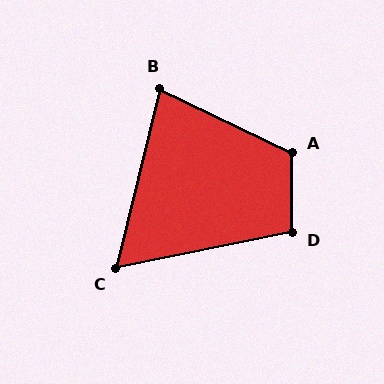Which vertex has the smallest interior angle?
C, at approximately 65 degrees.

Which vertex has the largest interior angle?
A, at approximately 115 degrees.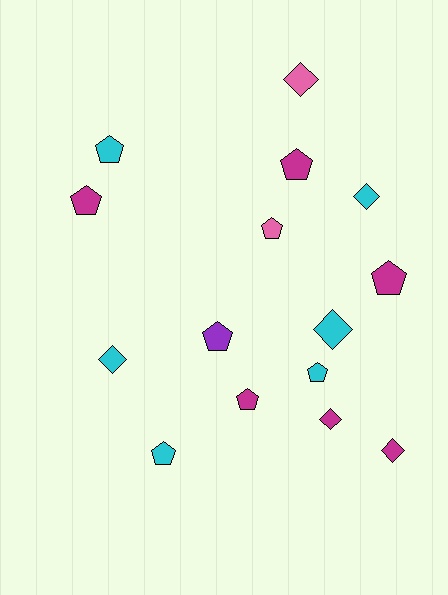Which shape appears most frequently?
Pentagon, with 9 objects.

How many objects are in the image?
There are 15 objects.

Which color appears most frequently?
Magenta, with 6 objects.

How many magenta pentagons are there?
There are 4 magenta pentagons.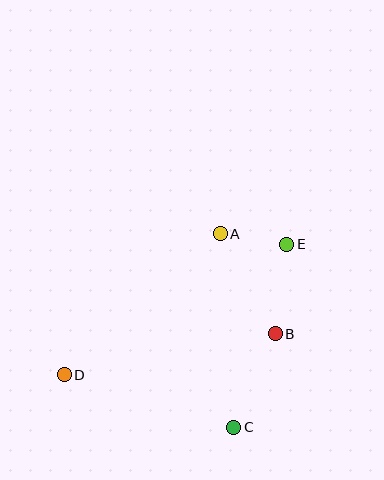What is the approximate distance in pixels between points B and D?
The distance between B and D is approximately 215 pixels.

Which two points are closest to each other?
Points A and E are closest to each other.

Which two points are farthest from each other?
Points D and E are farthest from each other.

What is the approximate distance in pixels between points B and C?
The distance between B and C is approximately 102 pixels.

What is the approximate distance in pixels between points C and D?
The distance between C and D is approximately 177 pixels.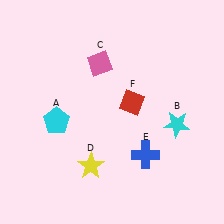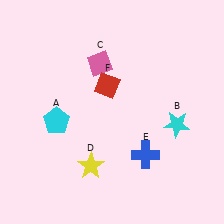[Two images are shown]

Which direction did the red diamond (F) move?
The red diamond (F) moved left.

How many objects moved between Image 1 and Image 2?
1 object moved between the two images.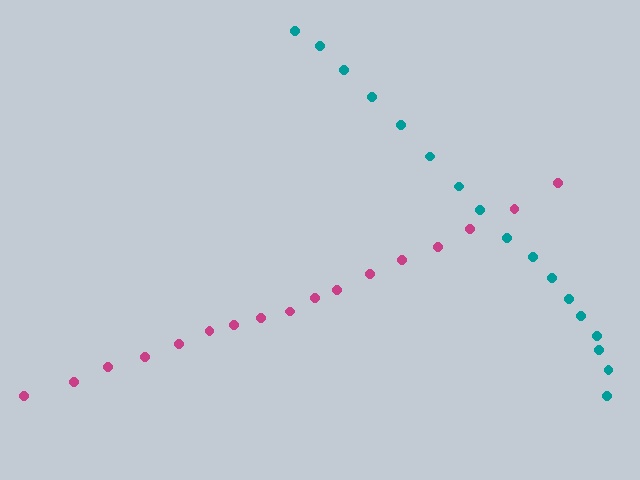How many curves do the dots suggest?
There are 2 distinct paths.